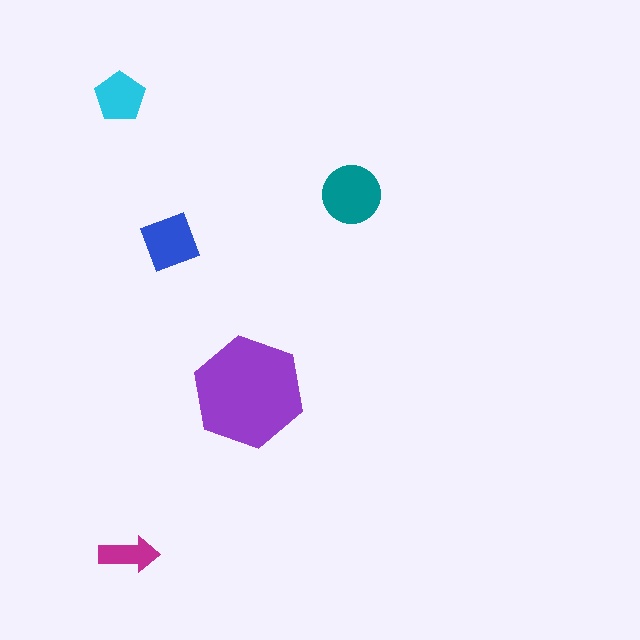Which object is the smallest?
The magenta arrow.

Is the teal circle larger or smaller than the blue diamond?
Larger.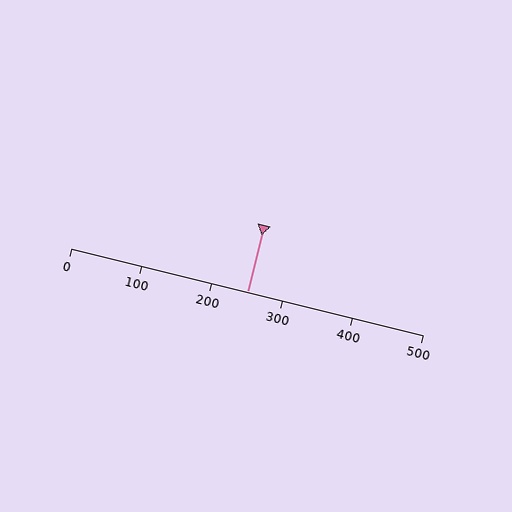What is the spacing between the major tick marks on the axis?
The major ticks are spaced 100 apart.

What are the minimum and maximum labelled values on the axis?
The axis runs from 0 to 500.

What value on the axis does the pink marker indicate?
The marker indicates approximately 250.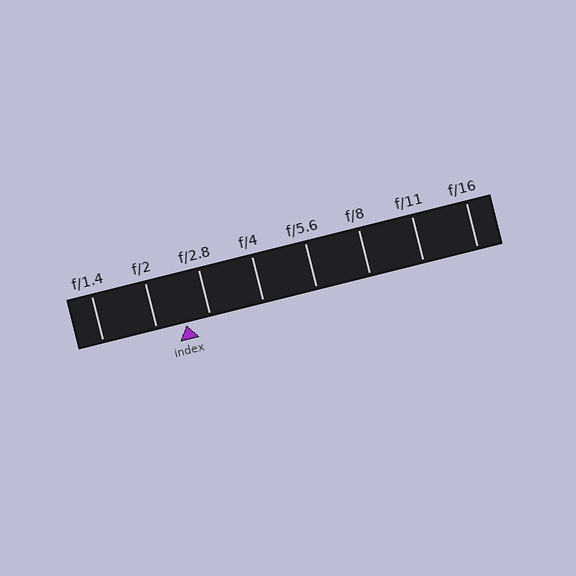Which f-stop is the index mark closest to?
The index mark is closest to f/2.8.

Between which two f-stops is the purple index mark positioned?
The index mark is between f/2 and f/2.8.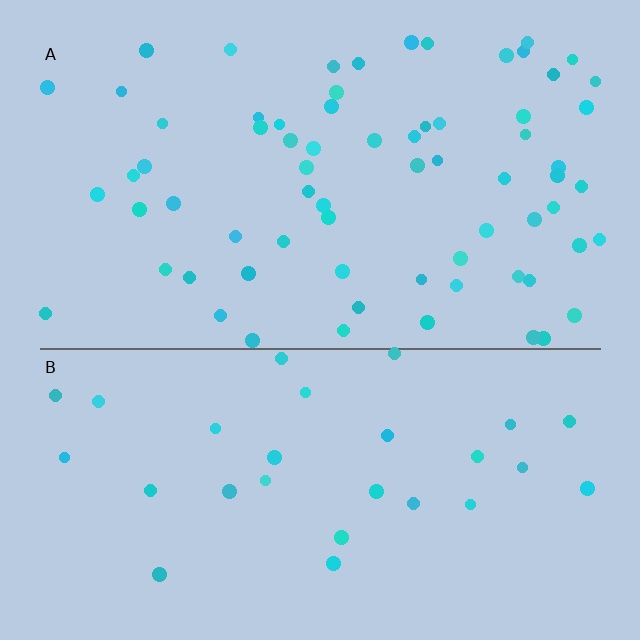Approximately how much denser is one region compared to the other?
Approximately 2.4× — region A over region B.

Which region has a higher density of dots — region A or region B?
A (the top).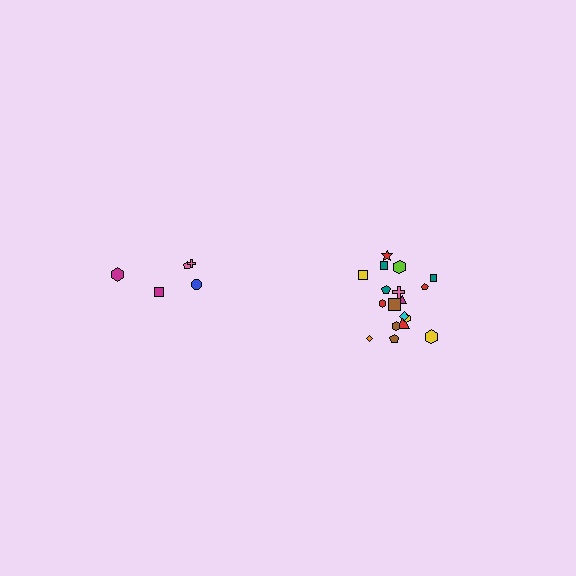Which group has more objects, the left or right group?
The right group.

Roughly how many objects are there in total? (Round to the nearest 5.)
Roughly 25 objects in total.